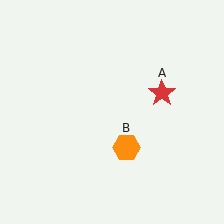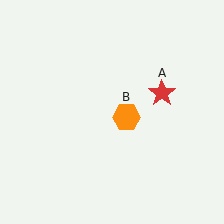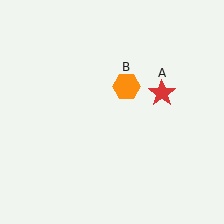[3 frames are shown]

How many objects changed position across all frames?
1 object changed position: orange hexagon (object B).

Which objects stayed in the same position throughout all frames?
Red star (object A) remained stationary.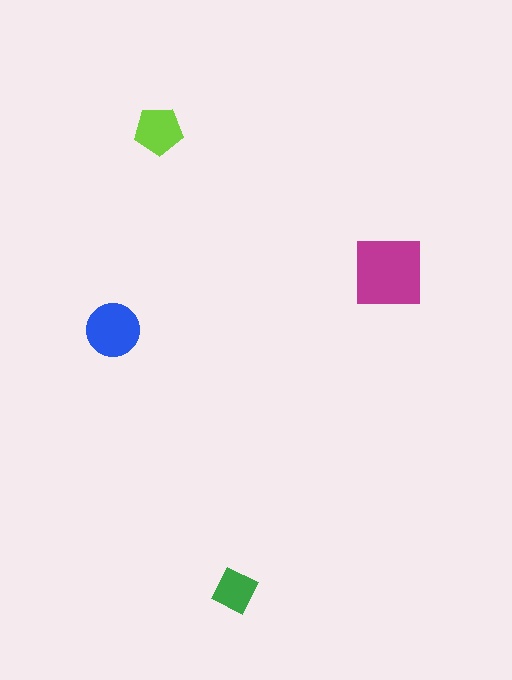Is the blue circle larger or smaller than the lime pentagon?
Larger.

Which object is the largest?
The magenta square.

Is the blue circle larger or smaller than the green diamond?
Larger.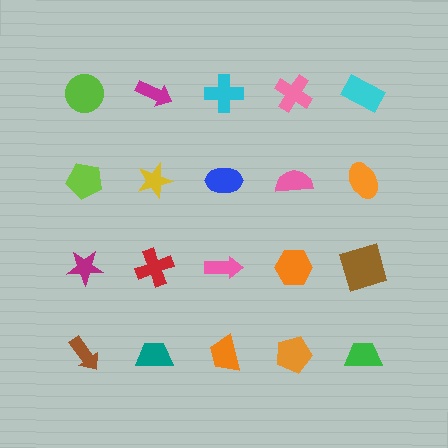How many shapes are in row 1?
5 shapes.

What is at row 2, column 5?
An orange ellipse.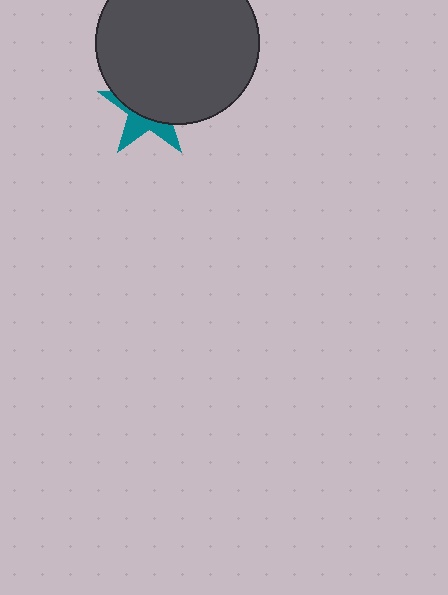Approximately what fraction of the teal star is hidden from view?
Roughly 62% of the teal star is hidden behind the dark gray circle.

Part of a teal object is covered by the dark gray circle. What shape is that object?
It is a star.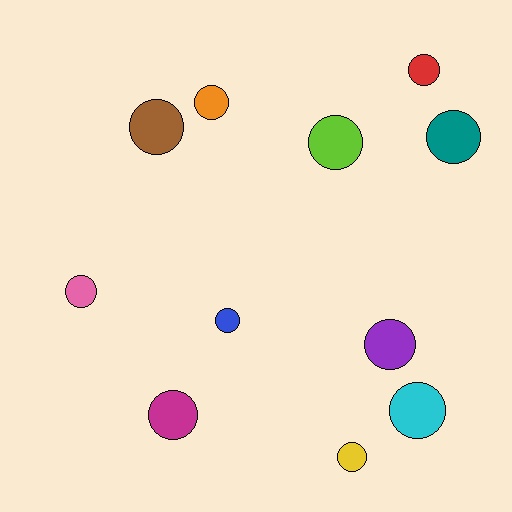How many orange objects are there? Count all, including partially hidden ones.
There is 1 orange object.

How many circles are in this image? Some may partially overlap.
There are 11 circles.